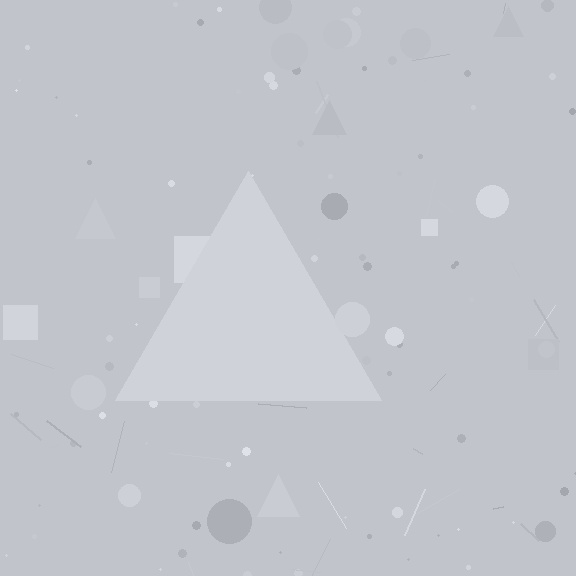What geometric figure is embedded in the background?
A triangle is embedded in the background.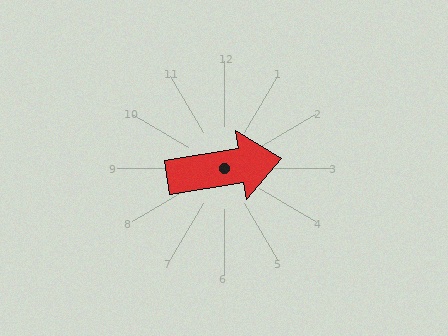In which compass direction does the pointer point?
East.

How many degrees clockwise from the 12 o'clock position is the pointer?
Approximately 81 degrees.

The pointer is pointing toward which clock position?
Roughly 3 o'clock.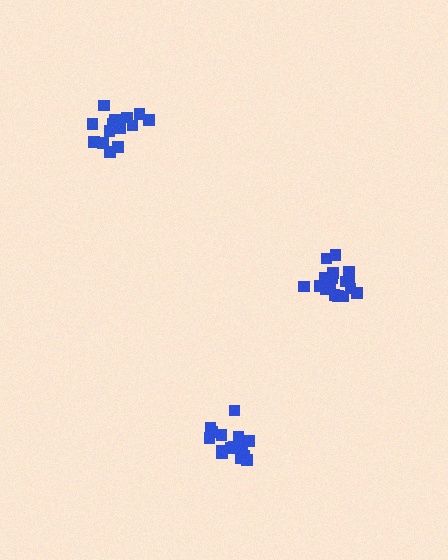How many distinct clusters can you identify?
There are 3 distinct clusters.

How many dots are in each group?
Group 1: 16 dots, Group 2: 14 dots, Group 3: 18 dots (48 total).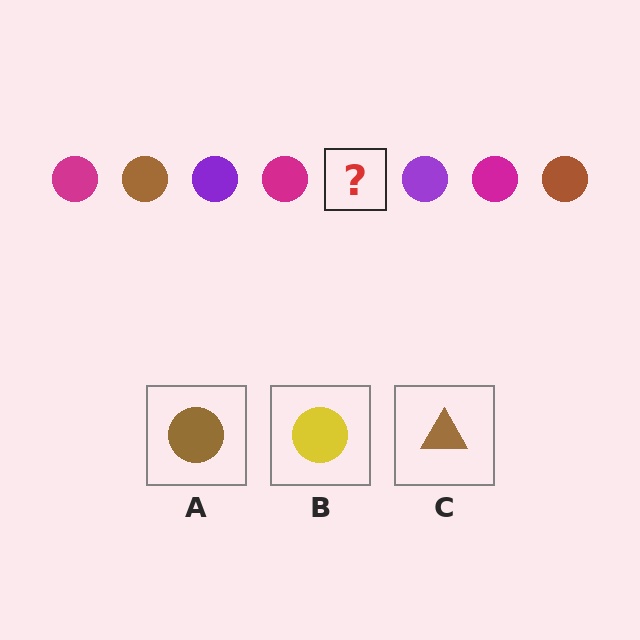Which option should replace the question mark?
Option A.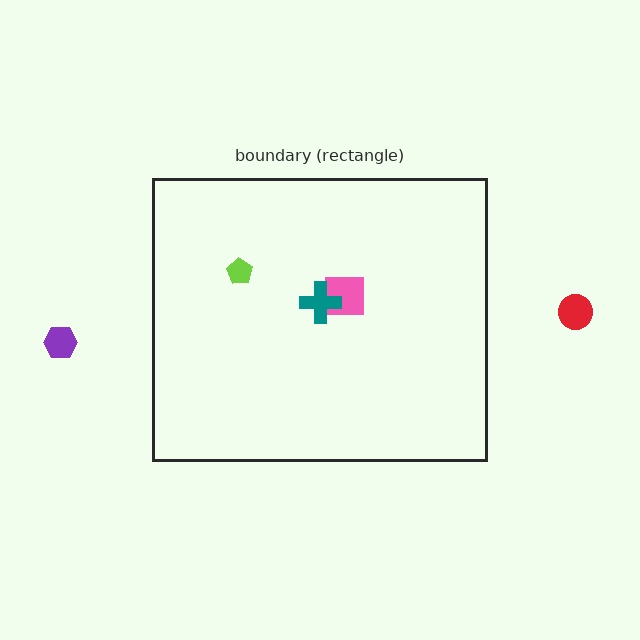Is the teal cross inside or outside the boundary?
Inside.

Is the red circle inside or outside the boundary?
Outside.